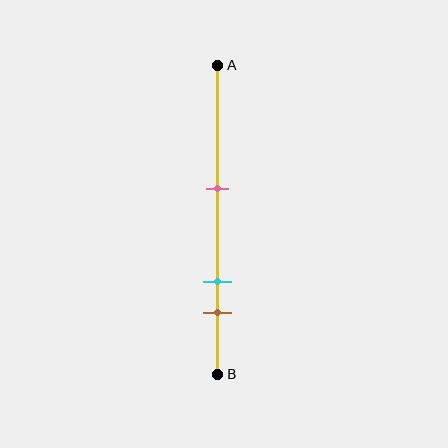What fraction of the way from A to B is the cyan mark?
The cyan mark is approximately 70% (0.7) of the way from A to B.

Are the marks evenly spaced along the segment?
No, the marks are not evenly spaced.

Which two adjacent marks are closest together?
The cyan and brown marks are the closest adjacent pair.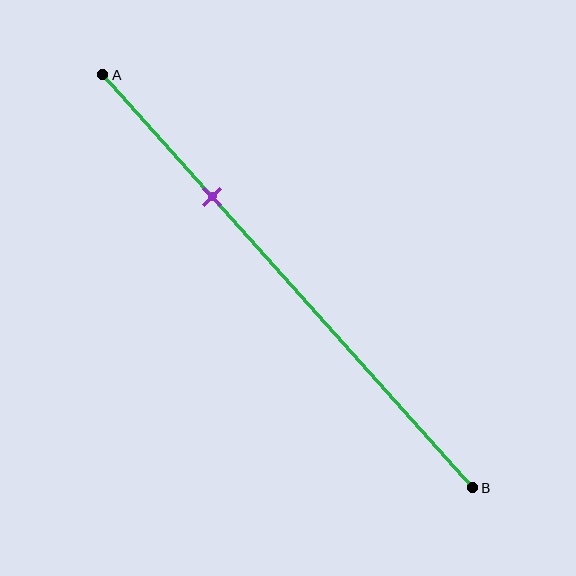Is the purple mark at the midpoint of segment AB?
No, the mark is at about 30% from A, not at the 50% midpoint.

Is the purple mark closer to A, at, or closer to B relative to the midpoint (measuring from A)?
The purple mark is closer to point A than the midpoint of segment AB.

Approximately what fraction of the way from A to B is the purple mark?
The purple mark is approximately 30% of the way from A to B.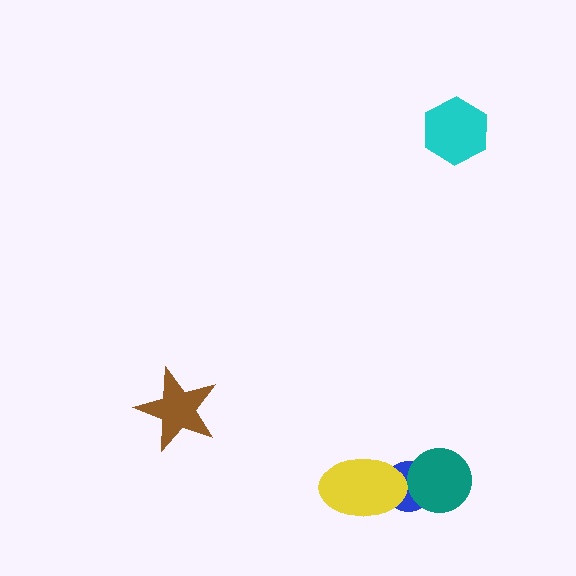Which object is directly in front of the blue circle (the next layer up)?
The teal circle is directly in front of the blue circle.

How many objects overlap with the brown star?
0 objects overlap with the brown star.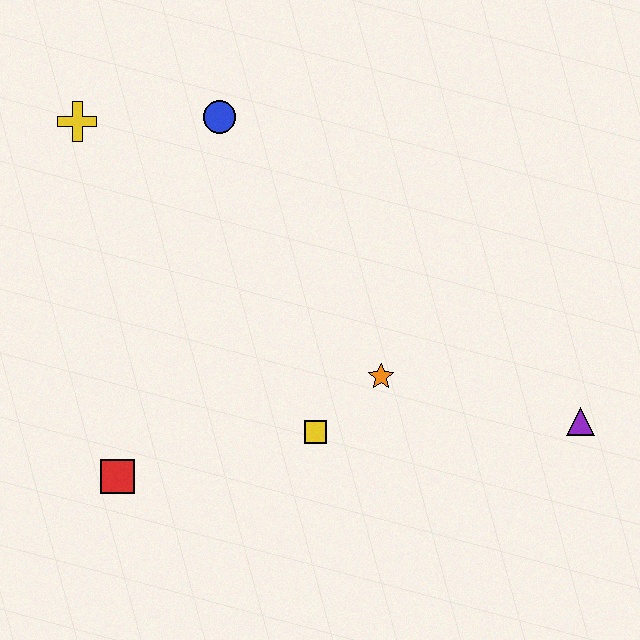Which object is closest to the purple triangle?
The orange star is closest to the purple triangle.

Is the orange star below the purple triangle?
No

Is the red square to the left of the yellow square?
Yes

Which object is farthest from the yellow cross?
The purple triangle is farthest from the yellow cross.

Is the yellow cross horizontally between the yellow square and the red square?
No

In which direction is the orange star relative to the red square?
The orange star is to the right of the red square.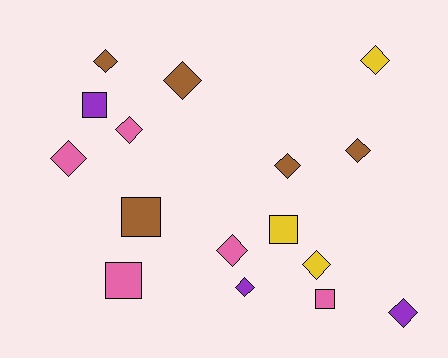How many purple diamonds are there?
There are 2 purple diamonds.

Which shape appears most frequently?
Diamond, with 11 objects.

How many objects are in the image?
There are 16 objects.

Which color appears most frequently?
Brown, with 5 objects.